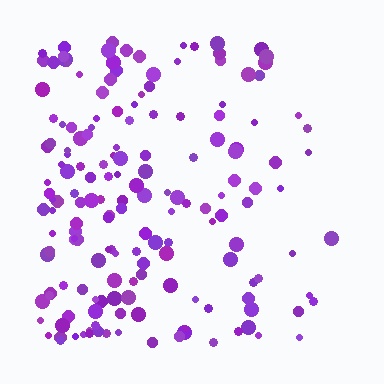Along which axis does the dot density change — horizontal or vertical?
Horizontal.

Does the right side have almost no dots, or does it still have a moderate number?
Still a moderate number, just noticeably fewer than the left.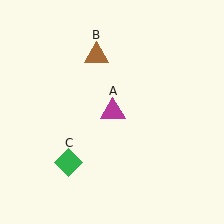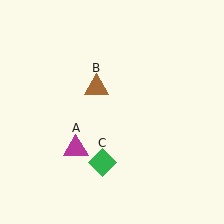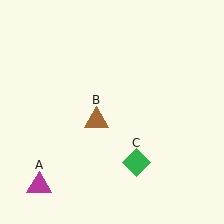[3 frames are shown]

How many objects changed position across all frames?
3 objects changed position: magenta triangle (object A), brown triangle (object B), green diamond (object C).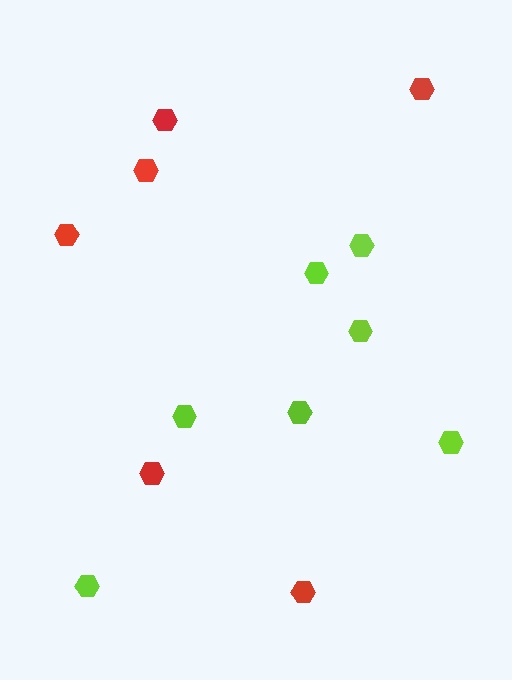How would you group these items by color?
There are 2 groups: one group of lime hexagons (7) and one group of red hexagons (6).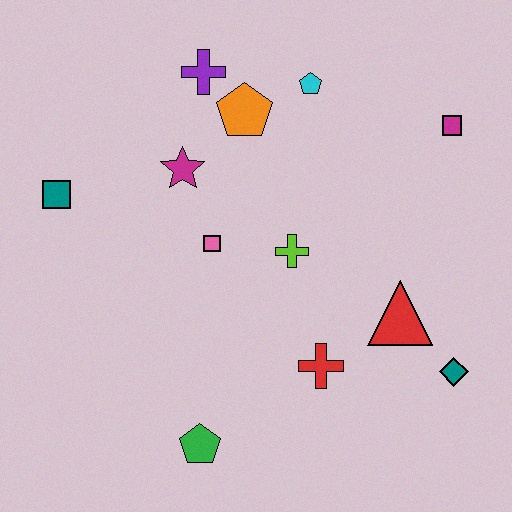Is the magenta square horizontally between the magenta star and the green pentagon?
No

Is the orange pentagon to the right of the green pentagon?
Yes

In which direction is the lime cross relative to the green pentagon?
The lime cross is above the green pentagon.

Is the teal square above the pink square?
Yes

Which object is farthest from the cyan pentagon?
The green pentagon is farthest from the cyan pentagon.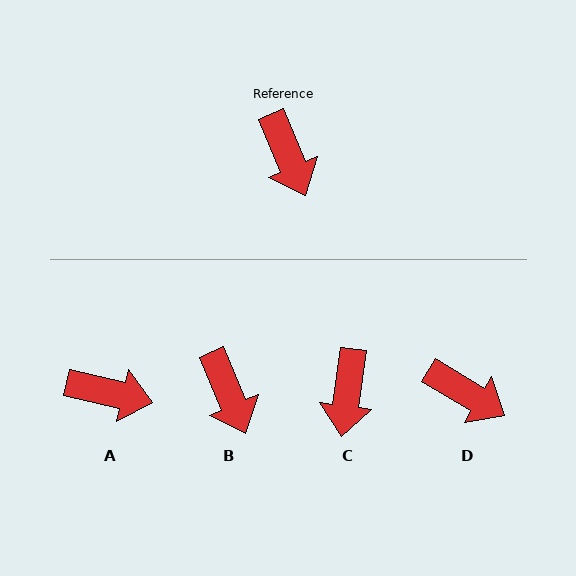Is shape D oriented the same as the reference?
No, it is off by about 36 degrees.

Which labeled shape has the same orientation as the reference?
B.